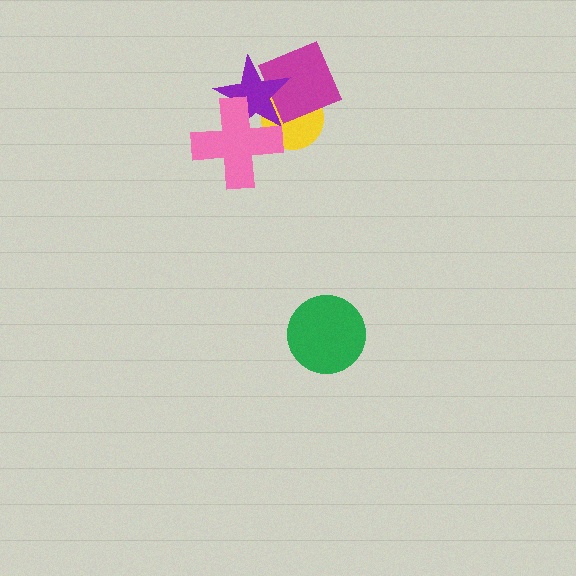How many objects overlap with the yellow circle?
3 objects overlap with the yellow circle.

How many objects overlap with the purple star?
3 objects overlap with the purple star.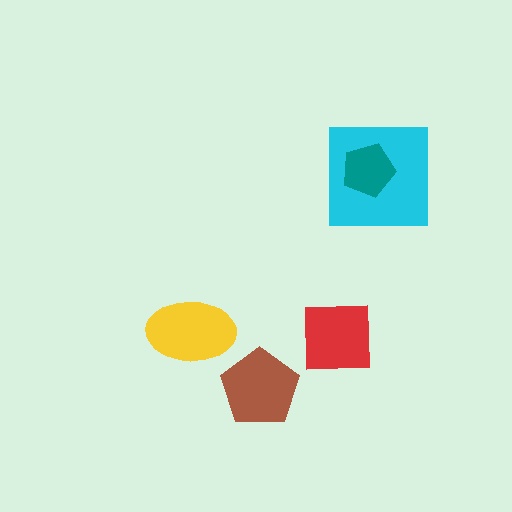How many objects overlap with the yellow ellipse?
0 objects overlap with the yellow ellipse.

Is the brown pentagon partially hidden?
No, no other shape covers it.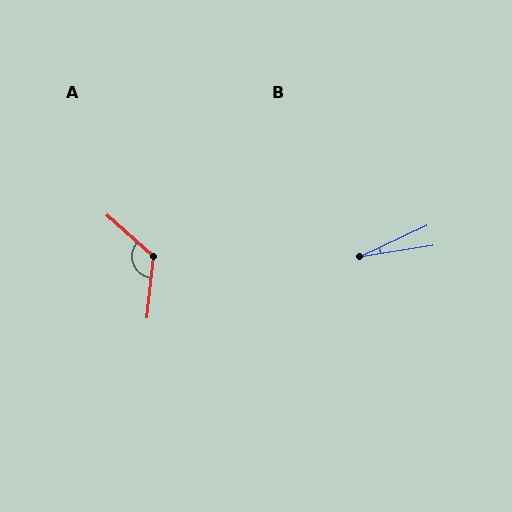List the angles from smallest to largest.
B (16°), A (126°).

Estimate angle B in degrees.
Approximately 16 degrees.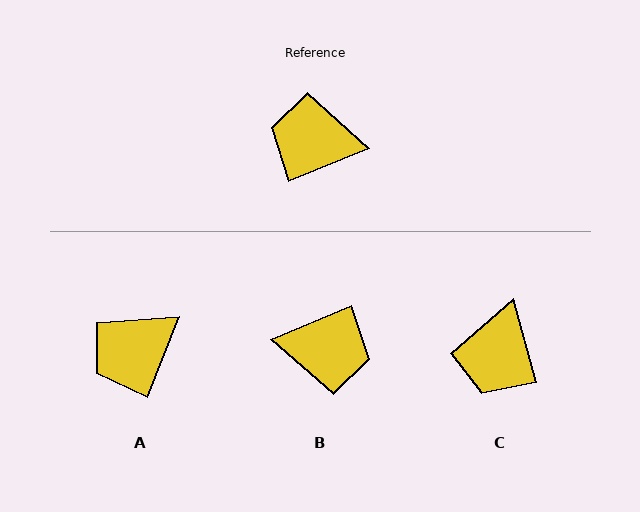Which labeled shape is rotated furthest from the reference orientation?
B, about 179 degrees away.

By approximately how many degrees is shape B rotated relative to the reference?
Approximately 179 degrees clockwise.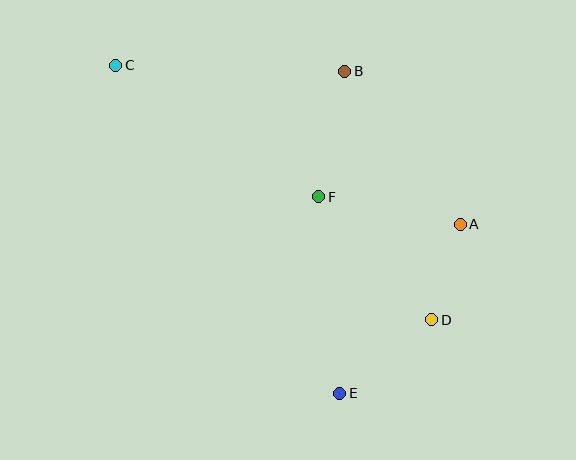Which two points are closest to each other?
Points A and D are closest to each other.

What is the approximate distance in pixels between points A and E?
The distance between A and E is approximately 208 pixels.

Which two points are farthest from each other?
Points C and D are farthest from each other.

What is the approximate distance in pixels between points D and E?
The distance between D and E is approximately 118 pixels.